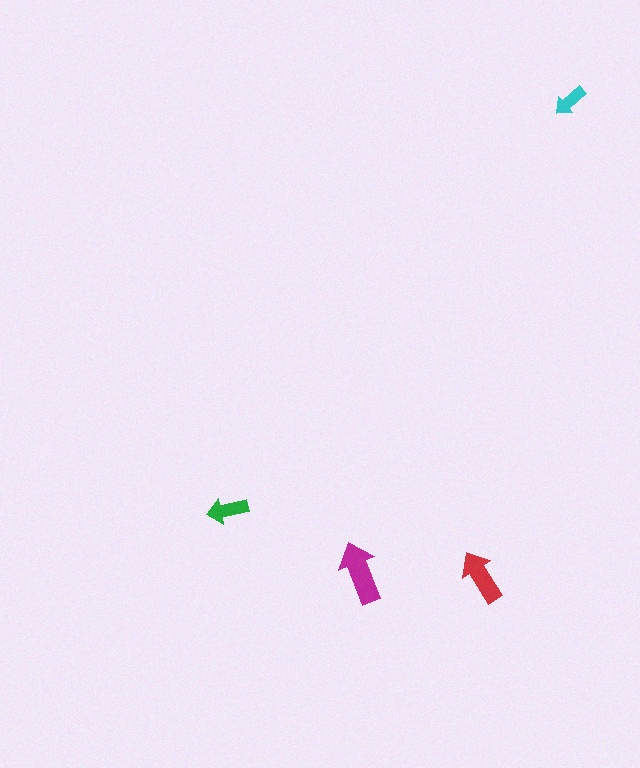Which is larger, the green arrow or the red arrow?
The red one.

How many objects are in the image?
There are 4 objects in the image.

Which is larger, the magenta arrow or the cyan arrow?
The magenta one.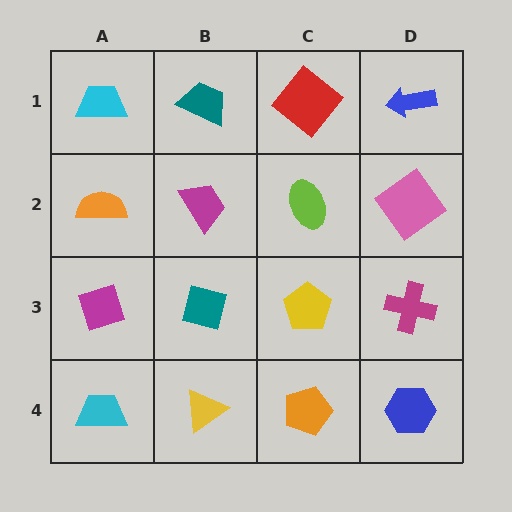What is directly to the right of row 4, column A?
A yellow triangle.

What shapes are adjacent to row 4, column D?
A magenta cross (row 3, column D), an orange pentagon (row 4, column C).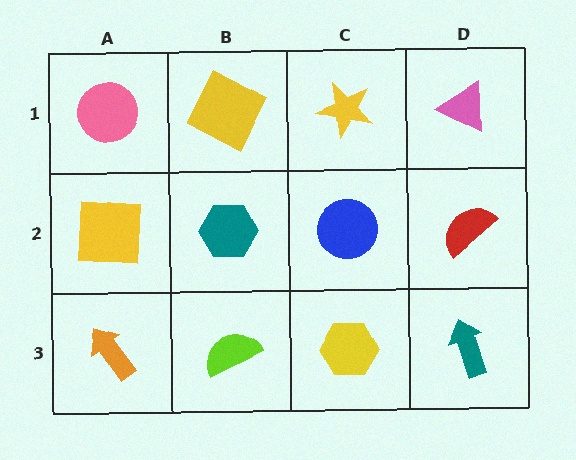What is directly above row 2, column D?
A pink triangle.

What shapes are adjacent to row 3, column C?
A blue circle (row 2, column C), a lime semicircle (row 3, column B), a teal arrow (row 3, column D).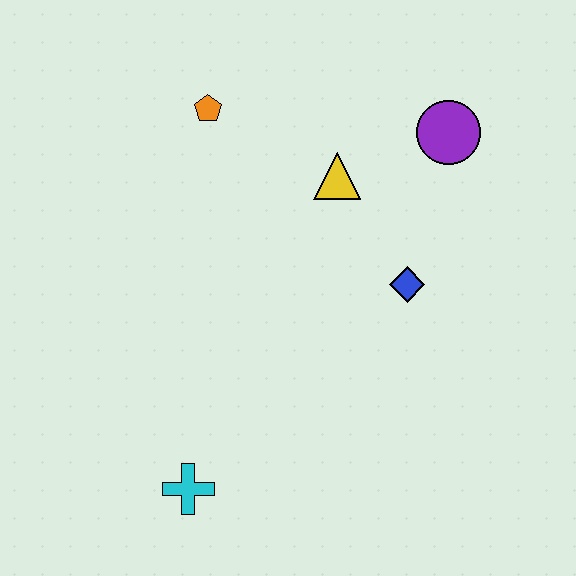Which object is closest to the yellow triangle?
The purple circle is closest to the yellow triangle.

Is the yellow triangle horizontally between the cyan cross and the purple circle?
Yes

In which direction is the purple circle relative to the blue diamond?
The purple circle is above the blue diamond.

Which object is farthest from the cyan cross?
The purple circle is farthest from the cyan cross.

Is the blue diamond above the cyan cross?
Yes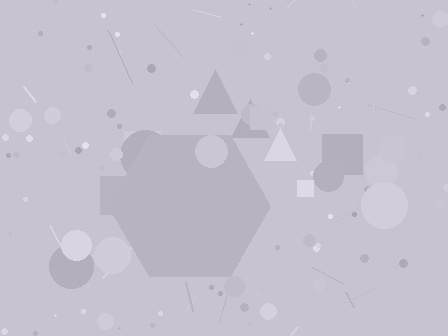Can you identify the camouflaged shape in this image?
The camouflaged shape is a hexagon.